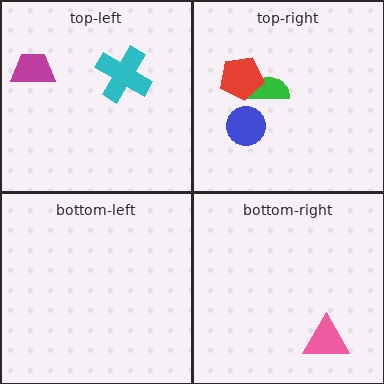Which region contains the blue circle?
The top-right region.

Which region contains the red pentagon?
The top-right region.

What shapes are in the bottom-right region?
The pink triangle.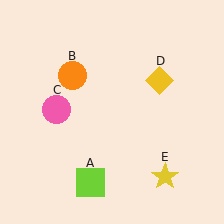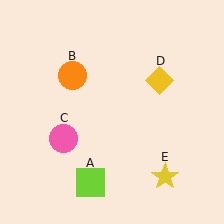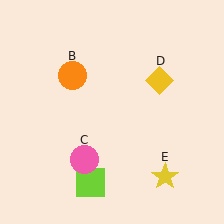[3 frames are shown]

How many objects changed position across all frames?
1 object changed position: pink circle (object C).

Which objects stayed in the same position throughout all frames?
Lime square (object A) and orange circle (object B) and yellow diamond (object D) and yellow star (object E) remained stationary.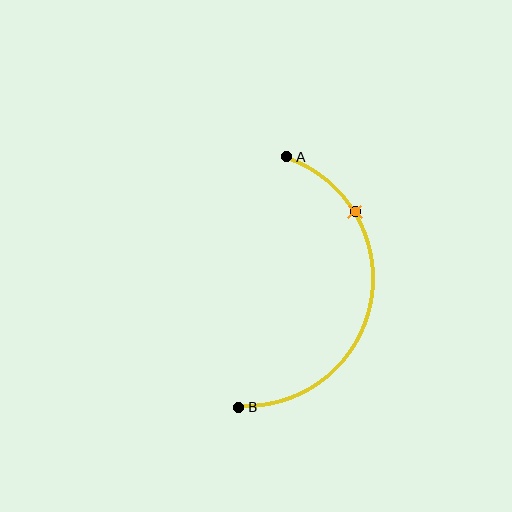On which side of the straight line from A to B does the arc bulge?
The arc bulges to the right of the straight line connecting A and B.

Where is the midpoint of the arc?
The arc midpoint is the point on the curve farthest from the straight line joining A and B. It sits to the right of that line.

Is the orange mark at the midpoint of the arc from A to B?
No. The orange mark lies on the arc but is closer to endpoint A. The arc midpoint would be at the point on the curve equidistant along the arc from both A and B.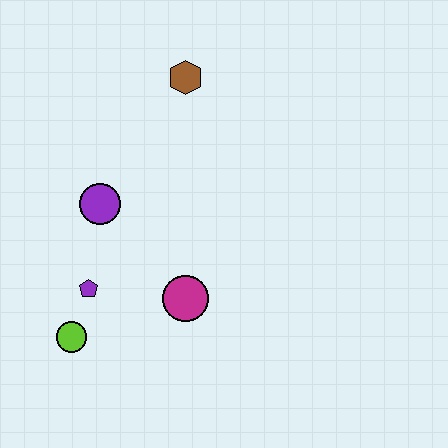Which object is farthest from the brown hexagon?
The lime circle is farthest from the brown hexagon.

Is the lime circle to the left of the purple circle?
Yes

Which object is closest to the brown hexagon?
The purple circle is closest to the brown hexagon.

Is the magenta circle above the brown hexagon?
No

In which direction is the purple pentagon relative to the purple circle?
The purple pentagon is below the purple circle.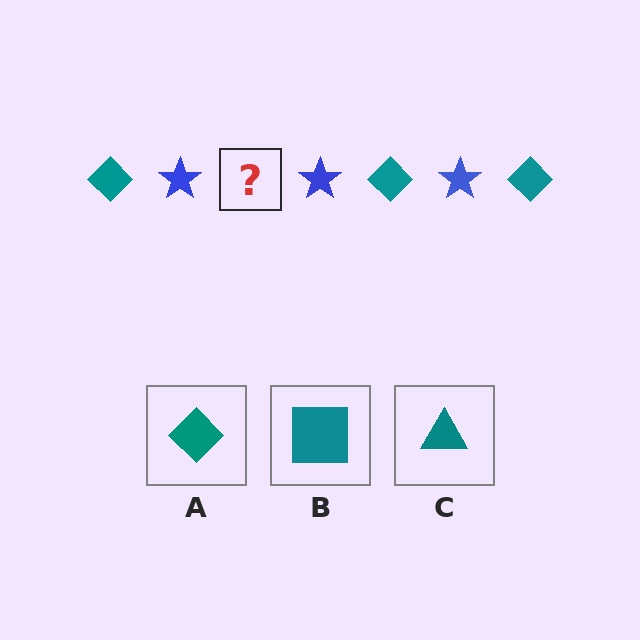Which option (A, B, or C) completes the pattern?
A.